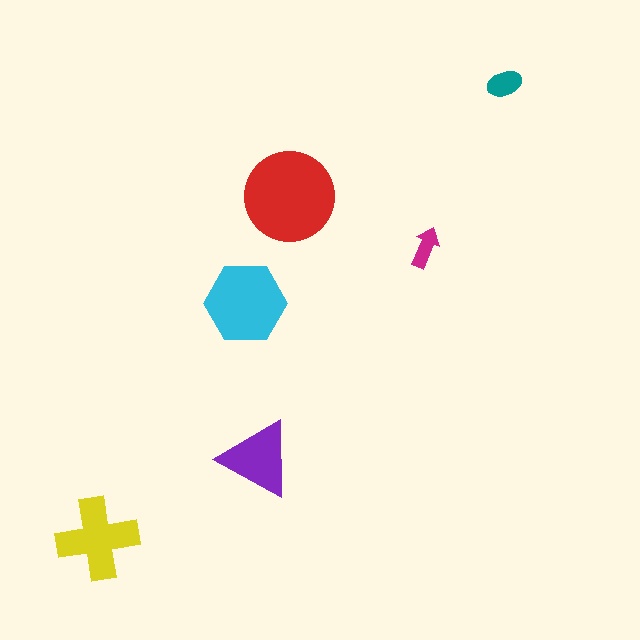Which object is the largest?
The red circle.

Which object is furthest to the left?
The yellow cross is leftmost.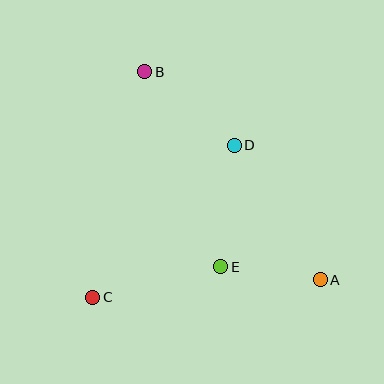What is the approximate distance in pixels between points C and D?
The distance between C and D is approximately 208 pixels.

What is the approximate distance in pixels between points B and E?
The distance between B and E is approximately 209 pixels.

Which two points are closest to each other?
Points A and E are closest to each other.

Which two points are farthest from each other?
Points A and B are farthest from each other.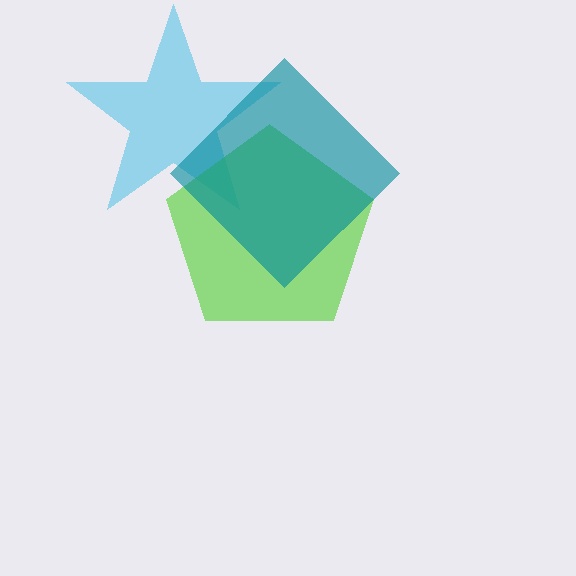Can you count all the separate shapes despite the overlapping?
Yes, there are 3 separate shapes.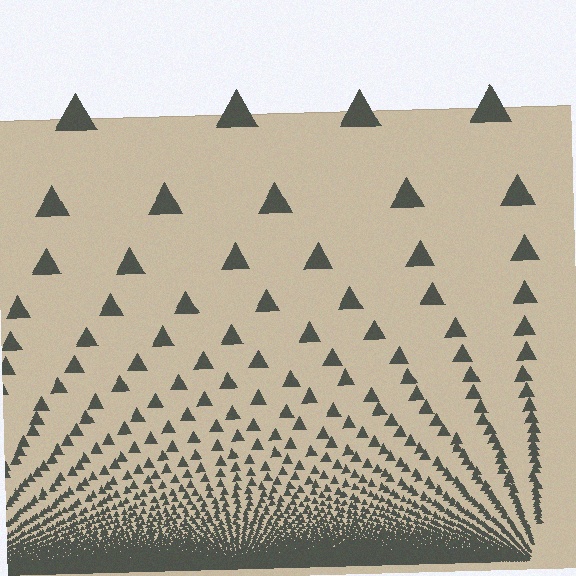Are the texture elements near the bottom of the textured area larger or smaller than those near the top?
Smaller. The gradient is inverted — elements near the bottom are smaller and denser.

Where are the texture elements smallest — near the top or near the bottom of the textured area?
Near the bottom.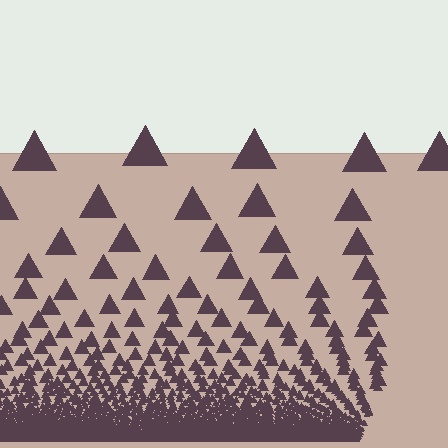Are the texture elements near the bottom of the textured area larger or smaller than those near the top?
Smaller. The gradient is inverted — elements near the bottom are smaller and denser.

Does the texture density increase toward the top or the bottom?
Density increases toward the bottom.